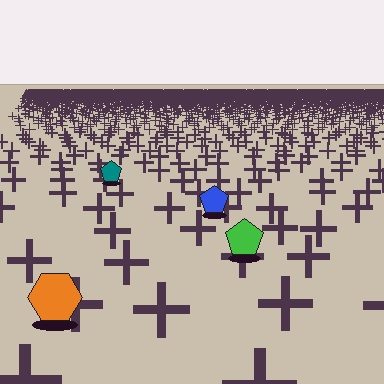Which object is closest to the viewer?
The orange hexagon is closest. The texture marks near it are larger and more spread out.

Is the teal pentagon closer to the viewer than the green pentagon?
No. The green pentagon is closer — you can tell from the texture gradient: the ground texture is coarser near it.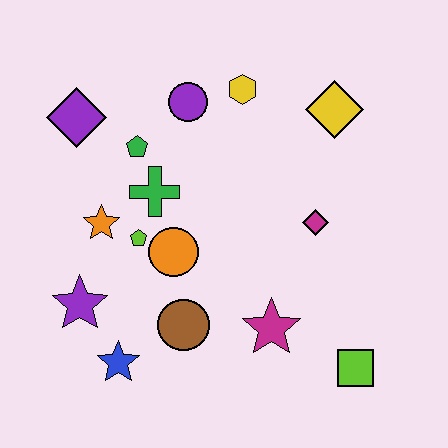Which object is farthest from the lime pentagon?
The lime square is farthest from the lime pentagon.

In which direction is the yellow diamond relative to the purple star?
The yellow diamond is to the right of the purple star.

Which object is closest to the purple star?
The blue star is closest to the purple star.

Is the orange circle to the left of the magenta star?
Yes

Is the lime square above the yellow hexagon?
No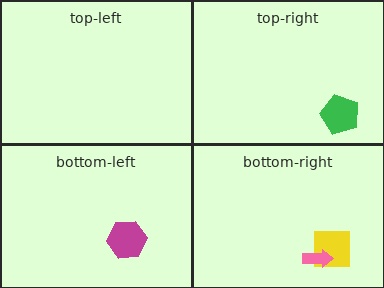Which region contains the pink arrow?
The bottom-right region.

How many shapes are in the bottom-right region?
2.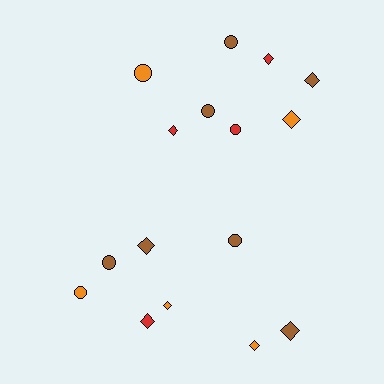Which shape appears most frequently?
Diamond, with 9 objects.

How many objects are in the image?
There are 16 objects.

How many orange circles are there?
There are 2 orange circles.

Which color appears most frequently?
Brown, with 7 objects.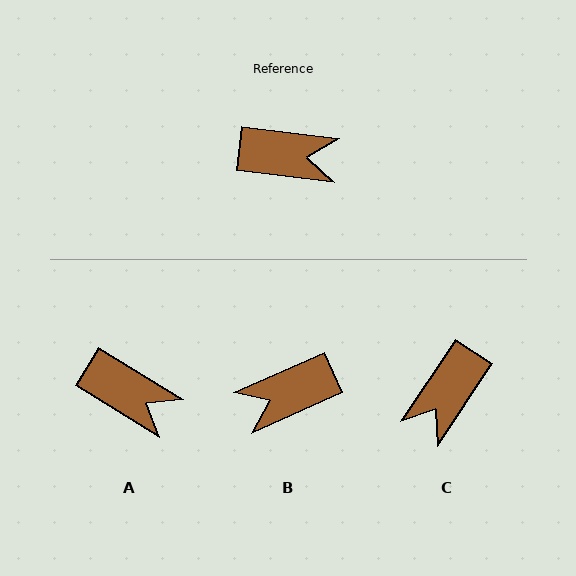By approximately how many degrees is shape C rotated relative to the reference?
Approximately 116 degrees clockwise.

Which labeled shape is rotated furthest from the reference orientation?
B, about 149 degrees away.